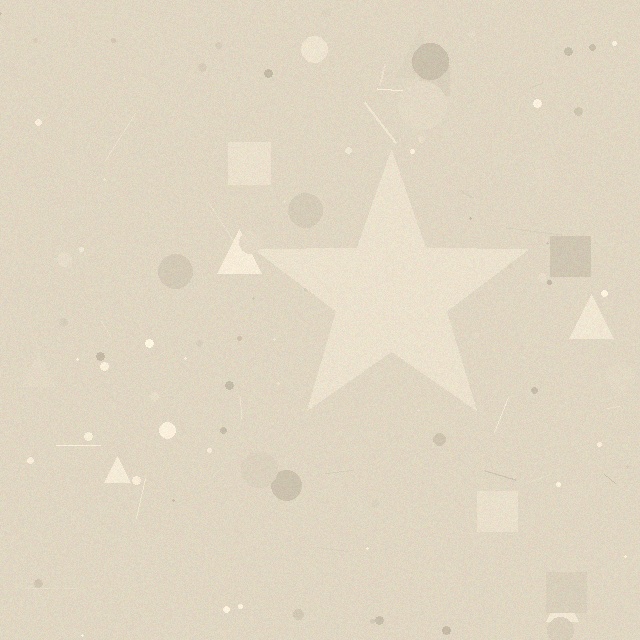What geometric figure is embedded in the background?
A star is embedded in the background.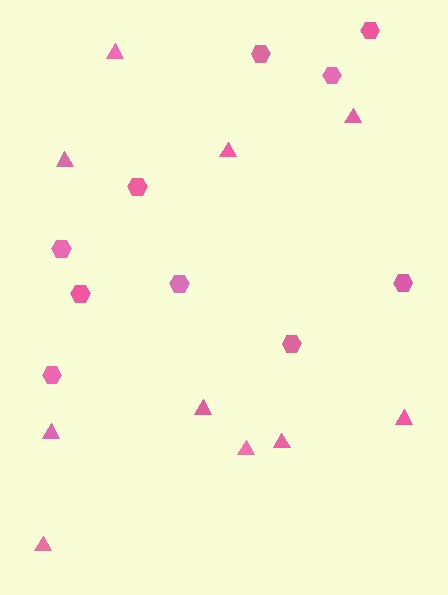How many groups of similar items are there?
There are 2 groups: one group of hexagons (10) and one group of triangles (10).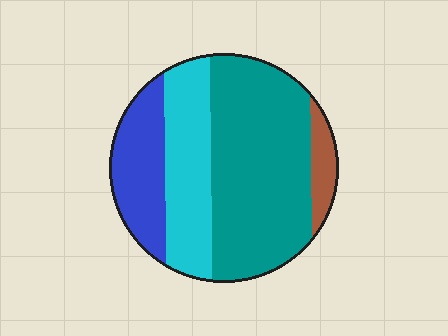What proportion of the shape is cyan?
Cyan covers 24% of the shape.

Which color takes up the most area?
Teal, at roughly 50%.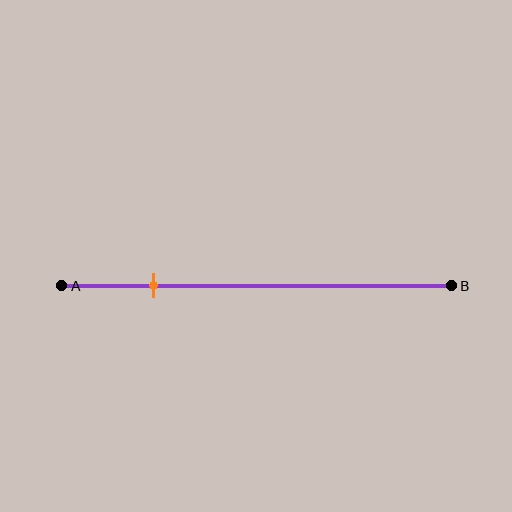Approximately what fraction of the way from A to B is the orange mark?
The orange mark is approximately 25% of the way from A to B.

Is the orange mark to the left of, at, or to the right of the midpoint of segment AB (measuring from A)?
The orange mark is to the left of the midpoint of segment AB.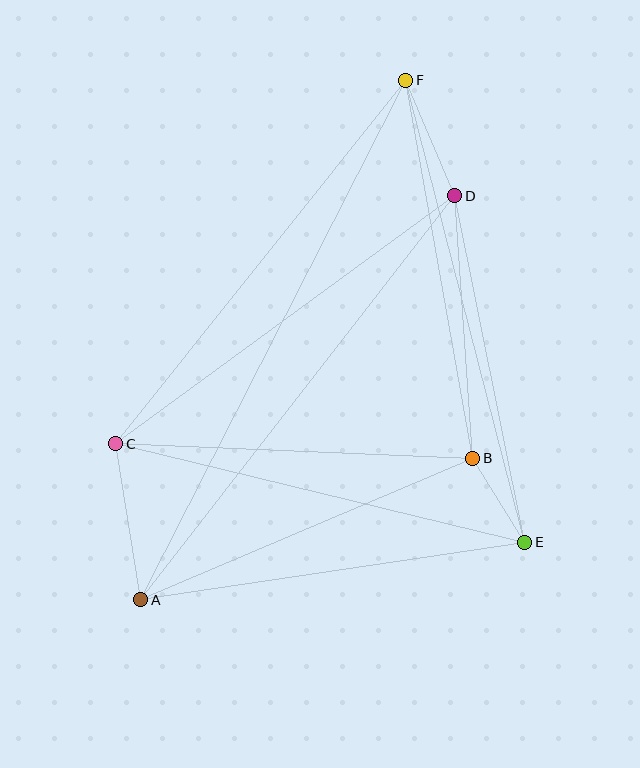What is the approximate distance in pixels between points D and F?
The distance between D and F is approximately 126 pixels.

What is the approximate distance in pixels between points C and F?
The distance between C and F is approximately 465 pixels.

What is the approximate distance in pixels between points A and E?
The distance between A and E is approximately 388 pixels.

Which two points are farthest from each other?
Points A and F are farthest from each other.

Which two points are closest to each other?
Points B and E are closest to each other.